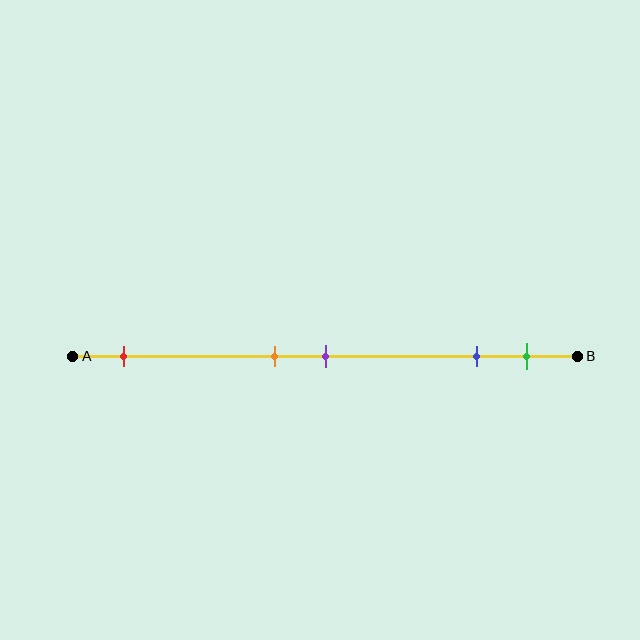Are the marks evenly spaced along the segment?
No, the marks are not evenly spaced.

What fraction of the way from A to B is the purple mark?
The purple mark is approximately 50% (0.5) of the way from A to B.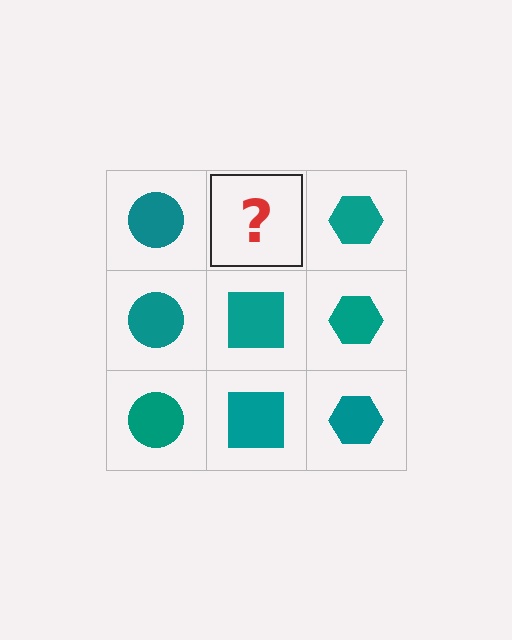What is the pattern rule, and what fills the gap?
The rule is that each column has a consistent shape. The gap should be filled with a teal square.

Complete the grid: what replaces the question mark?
The question mark should be replaced with a teal square.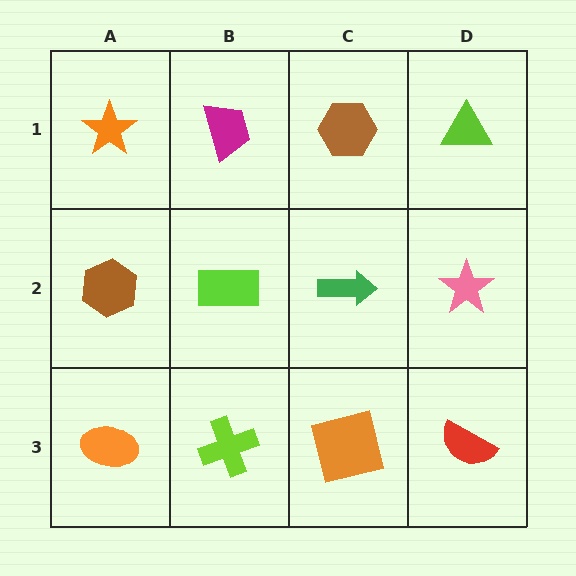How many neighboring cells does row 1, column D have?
2.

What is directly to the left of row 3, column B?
An orange ellipse.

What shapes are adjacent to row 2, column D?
A lime triangle (row 1, column D), a red semicircle (row 3, column D), a green arrow (row 2, column C).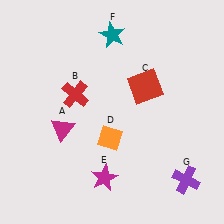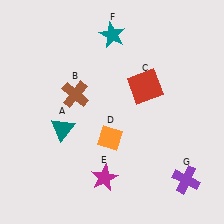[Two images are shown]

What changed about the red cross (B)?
In Image 1, B is red. In Image 2, it changed to brown.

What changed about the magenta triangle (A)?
In Image 1, A is magenta. In Image 2, it changed to teal.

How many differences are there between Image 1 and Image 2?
There are 2 differences between the two images.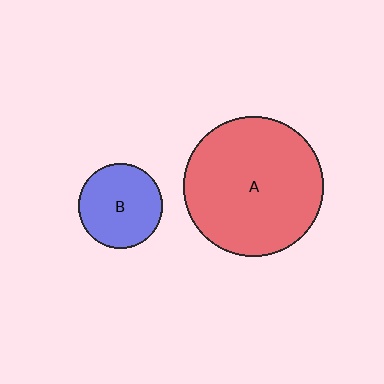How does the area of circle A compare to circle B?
Approximately 2.7 times.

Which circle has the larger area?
Circle A (red).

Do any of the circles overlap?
No, none of the circles overlap.